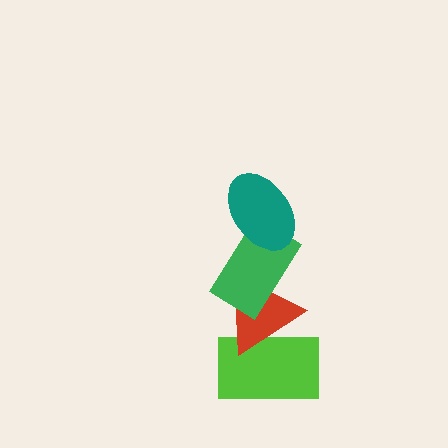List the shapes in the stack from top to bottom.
From top to bottom: the teal ellipse, the green rectangle, the red triangle, the lime rectangle.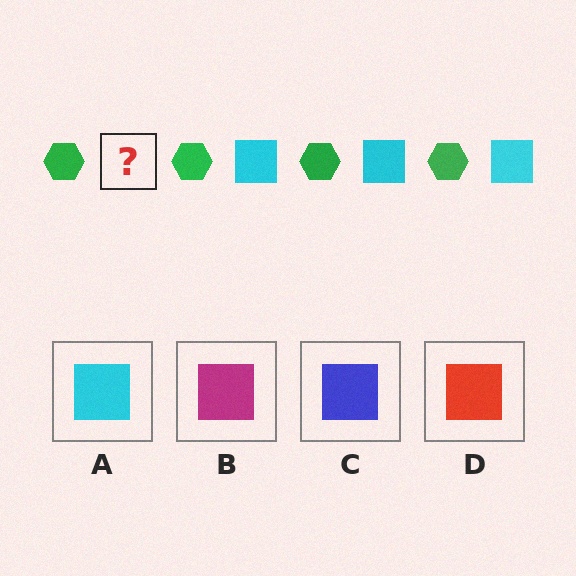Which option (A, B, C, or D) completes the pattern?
A.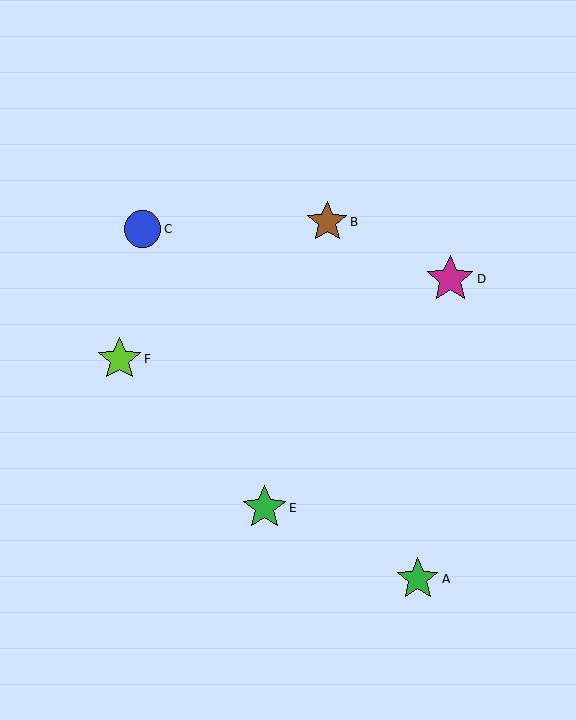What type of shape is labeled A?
Shape A is a green star.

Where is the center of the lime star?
The center of the lime star is at (119, 359).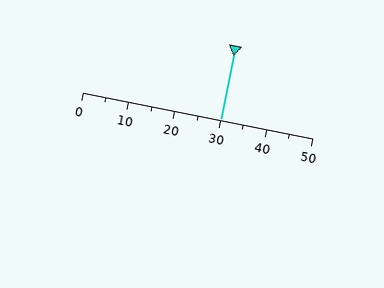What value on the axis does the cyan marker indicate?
The marker indicates approximately 30.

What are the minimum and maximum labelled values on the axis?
The axis runs from 0 to 50.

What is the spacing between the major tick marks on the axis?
The major ticks are spaced 10 apart.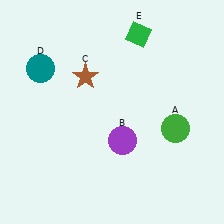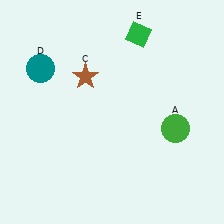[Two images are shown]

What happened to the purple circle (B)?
The purple circle (B) was removed in Image 2. It was in the bottom-right area of Image 1.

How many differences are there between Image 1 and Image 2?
There is 1 difference between the two images.